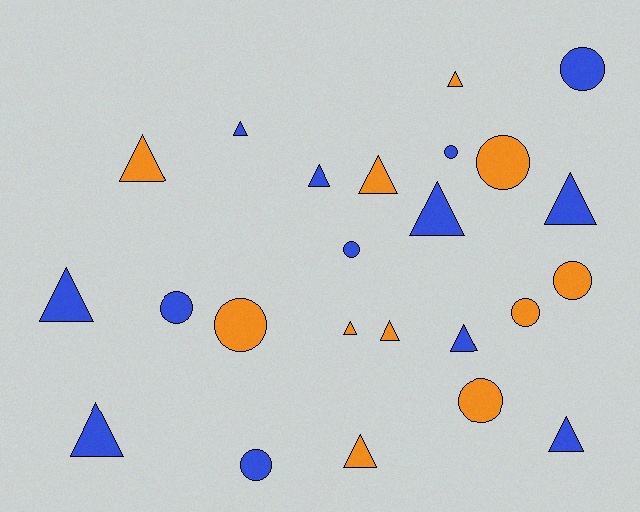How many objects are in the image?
There are 24 objects.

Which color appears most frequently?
Blue, with 13 objects.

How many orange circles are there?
There are 5 orange circles.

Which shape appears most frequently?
Triangle, with 14 objects.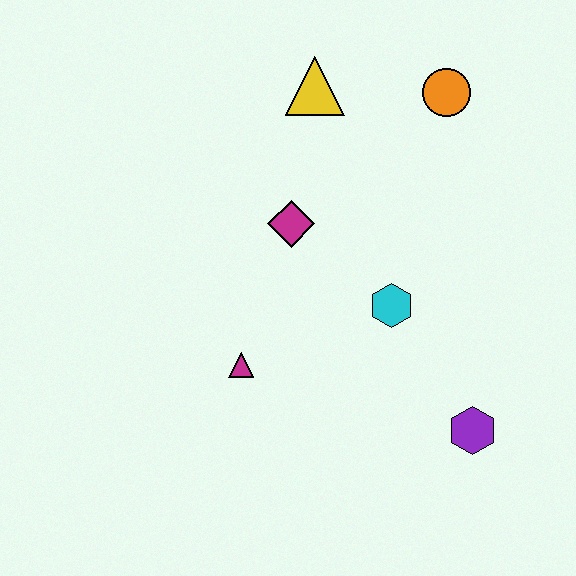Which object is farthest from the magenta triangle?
The orange circle is farthest from the magenta triangle.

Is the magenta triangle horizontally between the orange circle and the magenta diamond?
No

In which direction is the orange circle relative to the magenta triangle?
The orange circle is above the magenta triangle.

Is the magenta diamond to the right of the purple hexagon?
No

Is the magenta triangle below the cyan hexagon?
Yes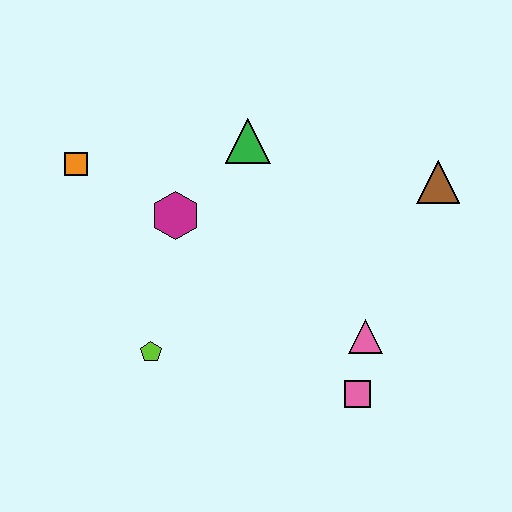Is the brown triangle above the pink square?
Yes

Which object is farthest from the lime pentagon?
The brown triangle is farthest from the lime pentagon.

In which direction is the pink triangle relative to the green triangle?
The pink triangle is below the green triangle.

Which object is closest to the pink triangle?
The pink square is closest to the pink triangle.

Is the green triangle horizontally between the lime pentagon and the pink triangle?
Yes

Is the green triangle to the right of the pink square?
No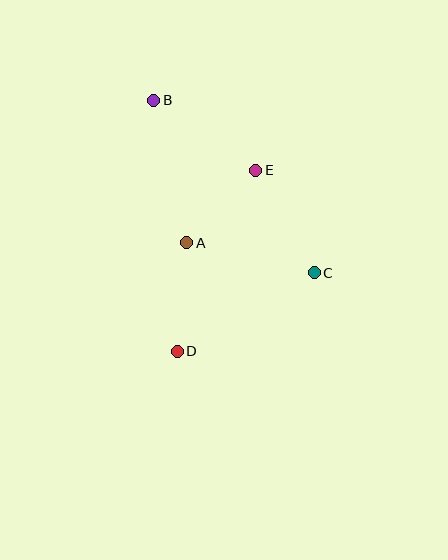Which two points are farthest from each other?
Points B and D are farthest from each other.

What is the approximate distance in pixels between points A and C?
The distance between A and C is approximately 131 pixels.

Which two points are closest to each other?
Points A and E are closest to each other.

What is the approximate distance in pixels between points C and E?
The distance between C and E is approximately 118 pixels.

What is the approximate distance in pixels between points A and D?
The distance between A and D is approximately 109 pixels.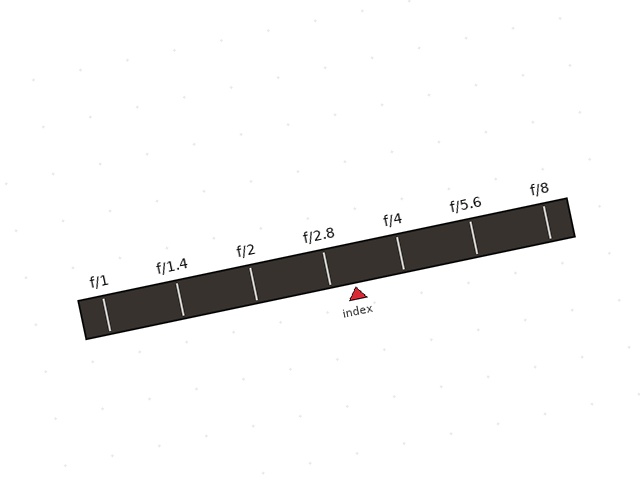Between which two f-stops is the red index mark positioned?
The index mark is between f/2.8 and f/4.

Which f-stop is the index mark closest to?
The index mark is closest to f/2.8.